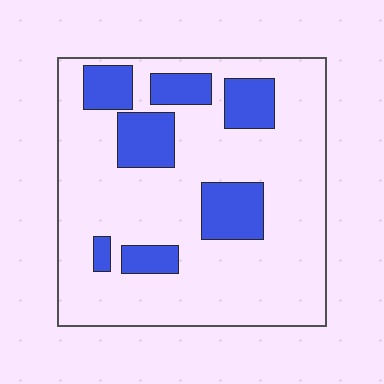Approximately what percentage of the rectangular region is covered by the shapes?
Approximately 20%.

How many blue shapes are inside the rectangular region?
7.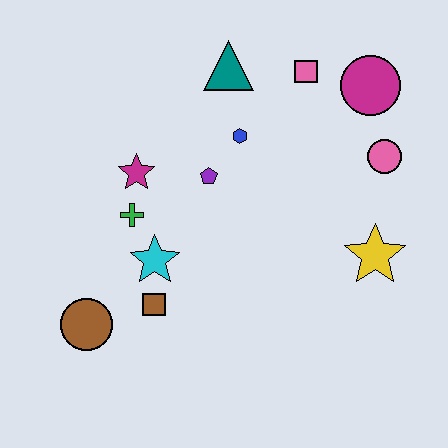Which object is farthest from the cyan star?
The magenta circle is farthest from the cyan star.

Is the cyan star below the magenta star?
Yes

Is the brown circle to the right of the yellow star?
No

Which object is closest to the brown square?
The cyan star is closest to the brown square.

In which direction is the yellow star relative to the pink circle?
The yellow star is below the pink circle.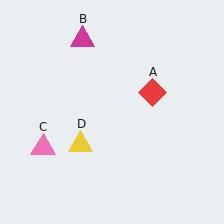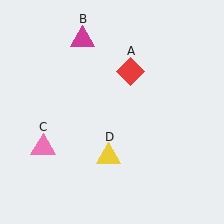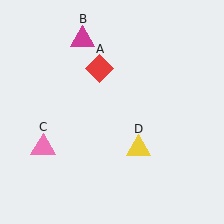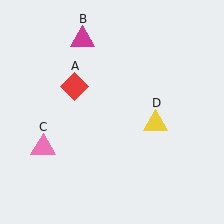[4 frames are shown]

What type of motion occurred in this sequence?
The red diamond (object A), yellow triangle (object D) rotated counterclockwise around the center of the scene.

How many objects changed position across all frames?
2 objects changed position: red diamond (object A), yellow triangle (object D).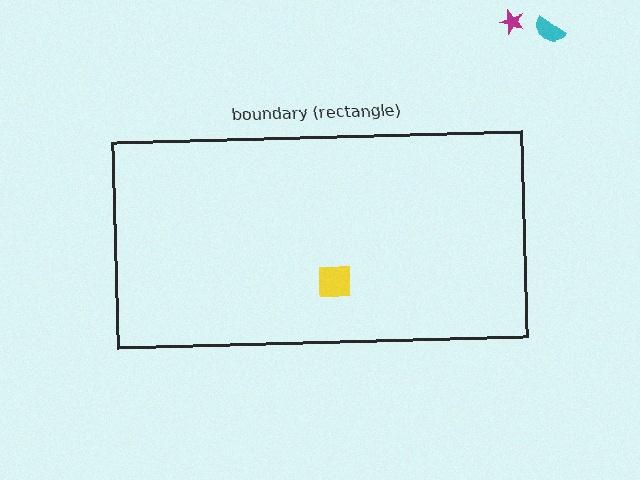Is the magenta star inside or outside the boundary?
Outside.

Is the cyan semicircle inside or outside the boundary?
Outside.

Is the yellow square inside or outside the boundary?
Inside.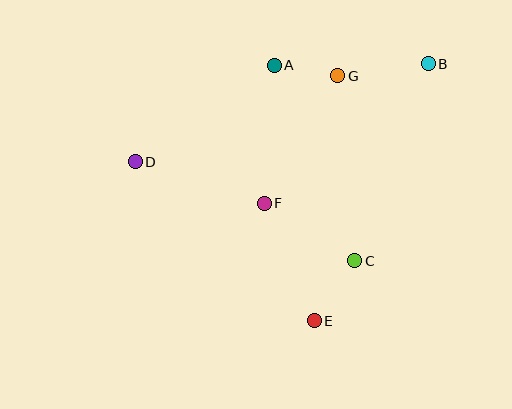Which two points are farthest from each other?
Points B and D are farthest from each other.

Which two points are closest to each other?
Points A and G are closest to each other.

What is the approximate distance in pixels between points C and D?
The distance between C and D is approximately 241 pixels.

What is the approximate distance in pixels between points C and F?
The distance between C and F is approximately 107 pixels.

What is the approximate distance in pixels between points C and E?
The distance between C and E is approximately 72 pixels.